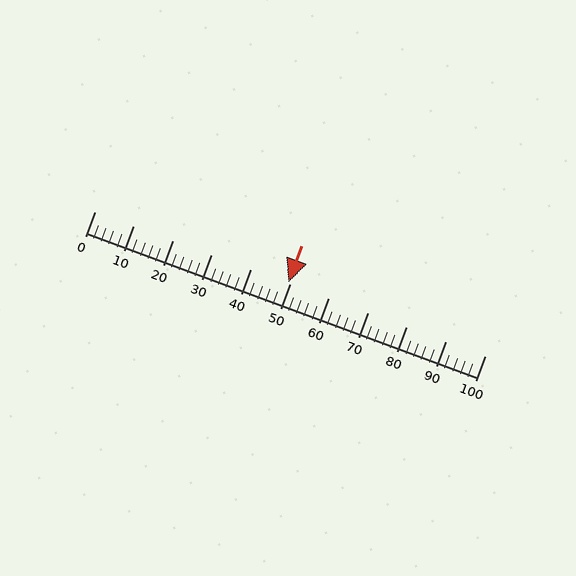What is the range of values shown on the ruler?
The ruler shows values from 0 to 100.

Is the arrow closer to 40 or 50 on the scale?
The arrow is closer to 50.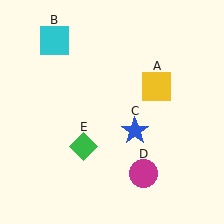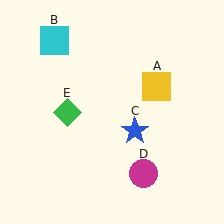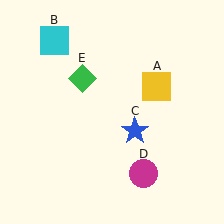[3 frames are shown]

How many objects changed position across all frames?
1 object changed position: green diamond (object E).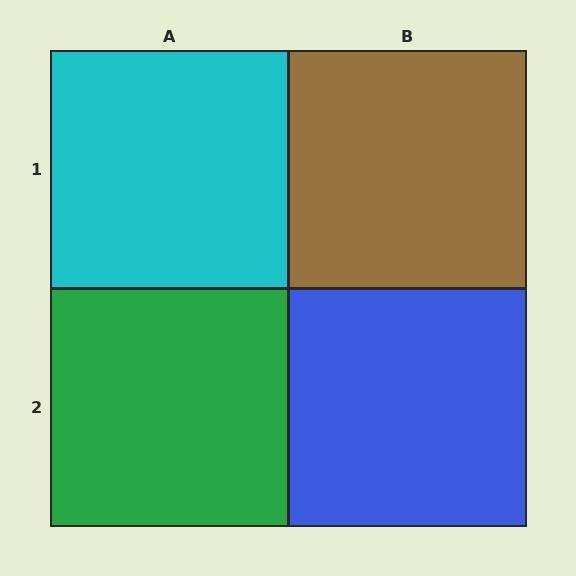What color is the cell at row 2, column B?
Blue.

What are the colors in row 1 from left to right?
Cyan, brown.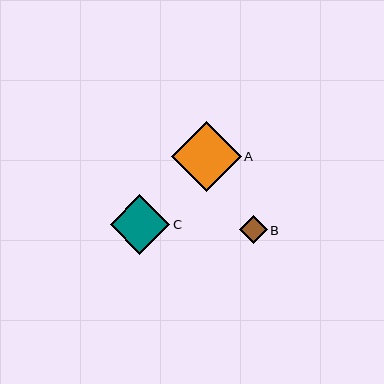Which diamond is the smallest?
Diamond B is the smallest with a size of approximately 28 pixels.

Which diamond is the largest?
Diamond A is the largest with a size of approximately 69 pixels.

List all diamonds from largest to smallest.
From largest to smallest: A, C, B.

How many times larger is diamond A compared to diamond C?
Diamond A is approximately 1.2 times the size of diamond C.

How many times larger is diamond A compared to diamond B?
Diamond A is approximately 2.5 times the size of diamond B.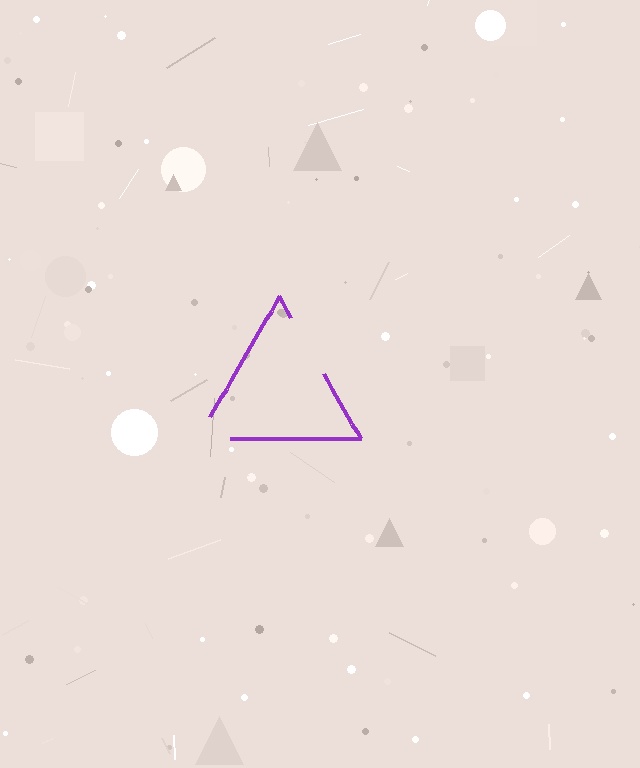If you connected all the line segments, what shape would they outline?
They would outline a triangle.